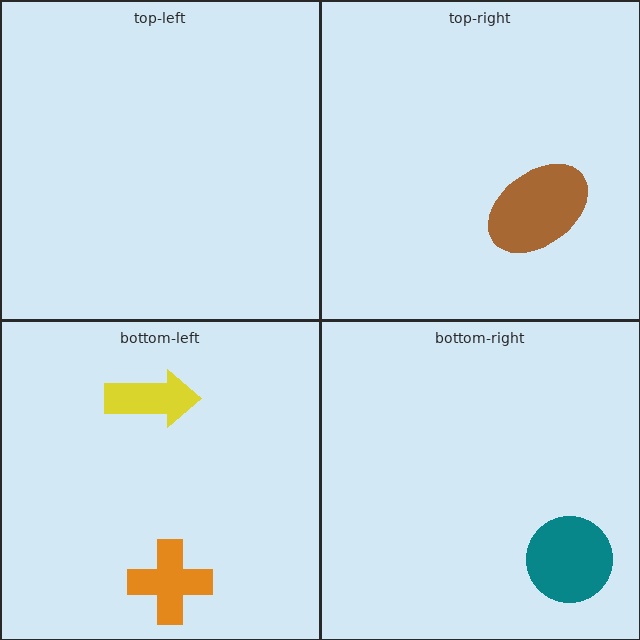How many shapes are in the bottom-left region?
2.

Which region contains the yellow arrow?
The bottom-left region.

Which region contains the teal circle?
The bottom-right region.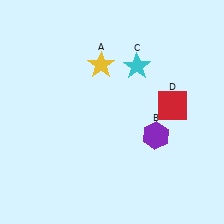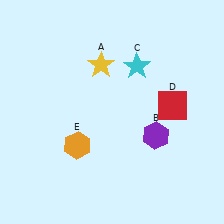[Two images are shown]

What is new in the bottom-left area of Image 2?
An orange hexagon (E) was added in the bottom-left area of Image 2.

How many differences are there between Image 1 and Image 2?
There is 1 difference between the two images.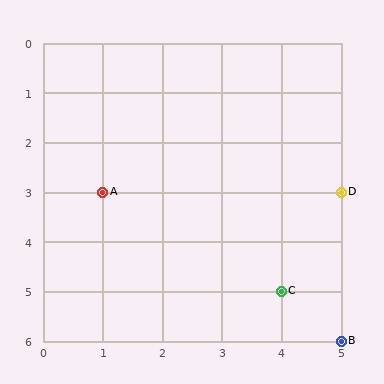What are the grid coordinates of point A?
Point A is at grid coordinates (1, 3).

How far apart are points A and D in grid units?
Points A and D are 4 columns apart.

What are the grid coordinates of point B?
Point B is at grid coordinates (5, 6).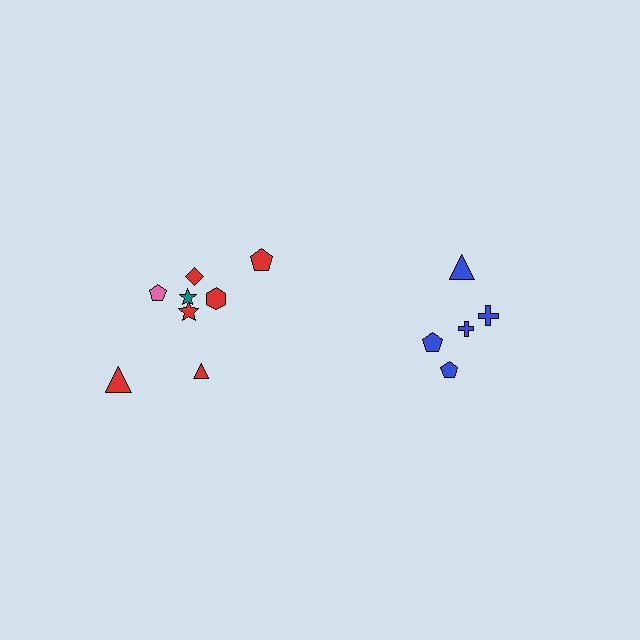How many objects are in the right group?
There are 5 objects.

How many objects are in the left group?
There are 8 objects.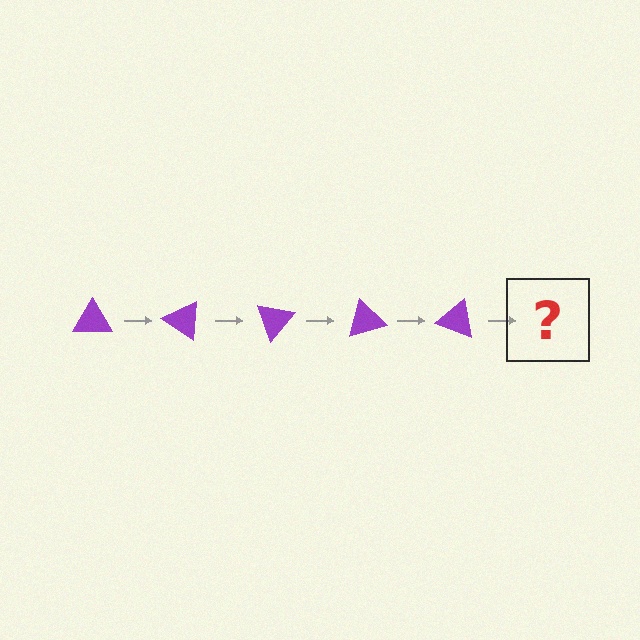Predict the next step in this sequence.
The next step is a purple triangle rotated 175 degrees.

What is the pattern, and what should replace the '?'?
The pattern is that the triangle rotates 35 degrees each step. The '?' should be a purple triangle rotated 175 degrees.